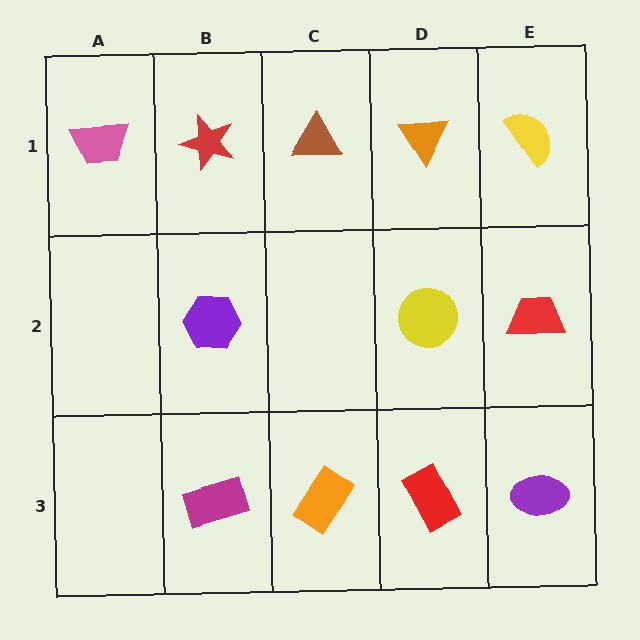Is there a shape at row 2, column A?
No, that cell is empty.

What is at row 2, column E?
A red trapezoid.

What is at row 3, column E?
A purple ellipse.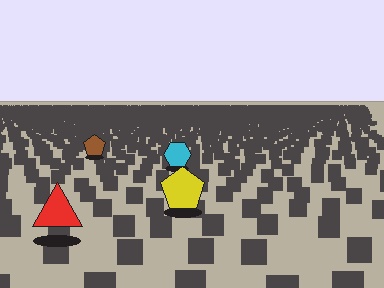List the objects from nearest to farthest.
From nearest to farthest: the red triangle, the yellow pentagon, the cyan hexagon, the brown pentagon.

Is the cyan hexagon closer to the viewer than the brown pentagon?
Yes. The cyan hexagon is closer — you can tell from the texture gradient: the ground texture is coarser near it.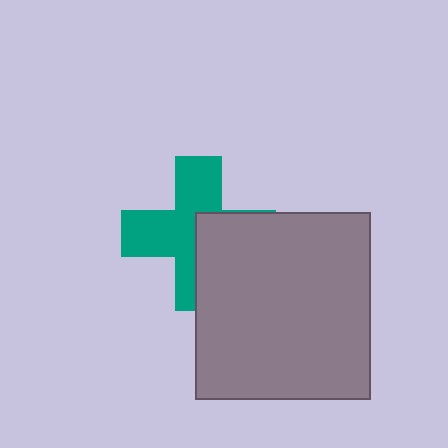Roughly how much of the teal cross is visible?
About half of it is visible (roughly 59%).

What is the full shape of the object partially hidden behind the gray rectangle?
The partially hidden object is a teal cross.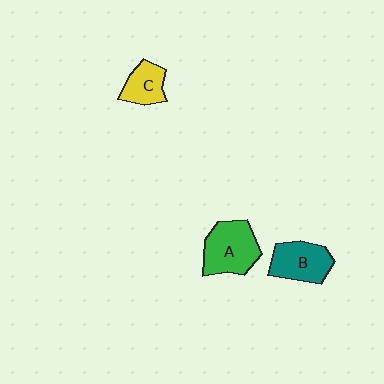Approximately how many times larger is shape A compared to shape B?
Approximately 1.2 times.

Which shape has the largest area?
Shape A (green).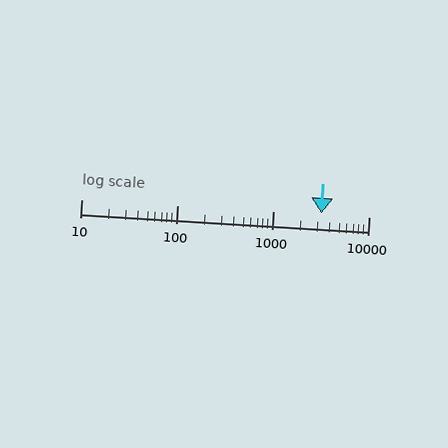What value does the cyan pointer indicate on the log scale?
The pointer indicates approximately 3200.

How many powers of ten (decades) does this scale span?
The scale spans 3 decades, from 10 to 10000.